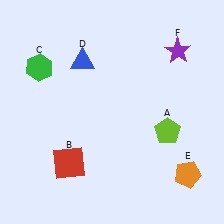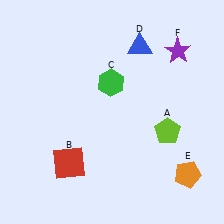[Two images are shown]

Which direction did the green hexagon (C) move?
The green hexagon (C) moved right.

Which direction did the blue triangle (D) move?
The blue triangle (D) moved right.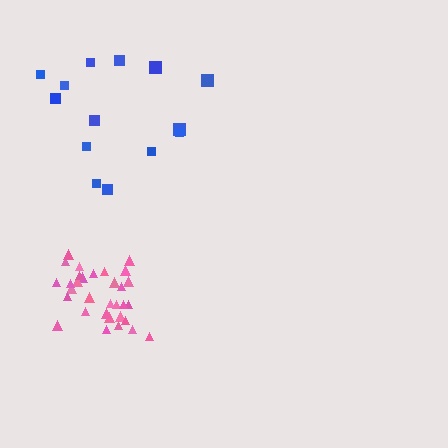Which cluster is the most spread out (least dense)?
Blue.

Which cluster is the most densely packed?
Pink.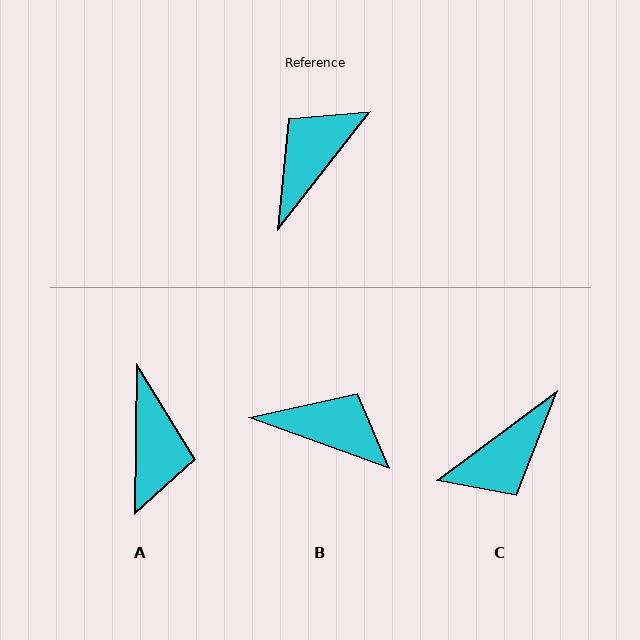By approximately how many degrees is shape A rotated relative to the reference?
Approximately 143 degrees clockwise.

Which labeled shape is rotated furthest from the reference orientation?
C, about 164 degrees away.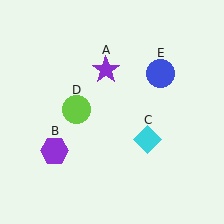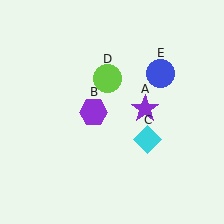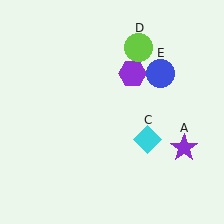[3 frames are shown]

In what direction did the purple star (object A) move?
The purple star (object A) moved down and to the right.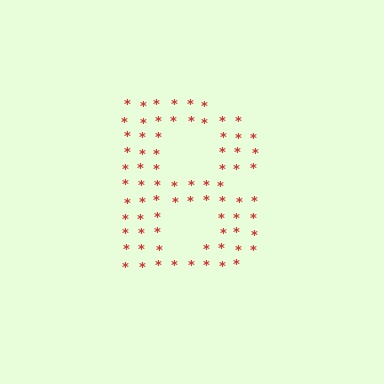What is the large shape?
The large shape is the letter B.